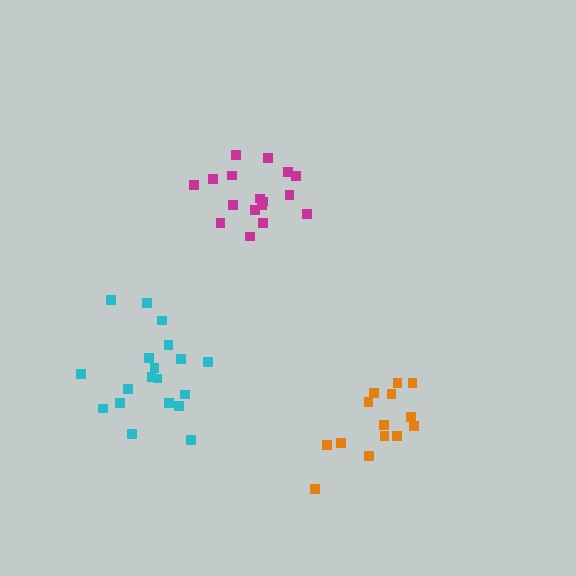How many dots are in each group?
Group 1: 14 dots, Group 2: 17 dots, Group 3: 19 dots (50 total).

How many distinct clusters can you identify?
There are 3 distinct clusters.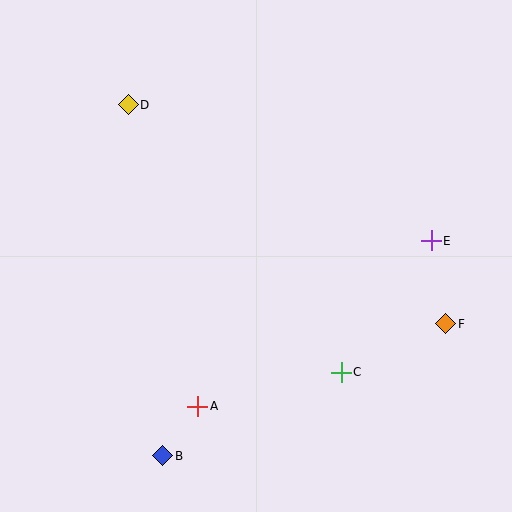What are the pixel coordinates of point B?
Point B is at (163, 456).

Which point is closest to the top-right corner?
Point E is closest to the top-right corner.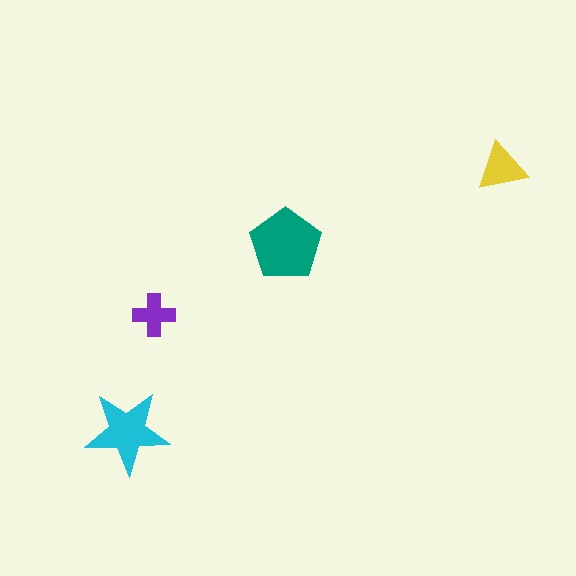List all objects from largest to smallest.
The teal pentagon, the cyan star, the yellow triangle, the purple cross.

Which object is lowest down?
The cyan star is bottommost.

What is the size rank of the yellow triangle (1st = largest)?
3rd.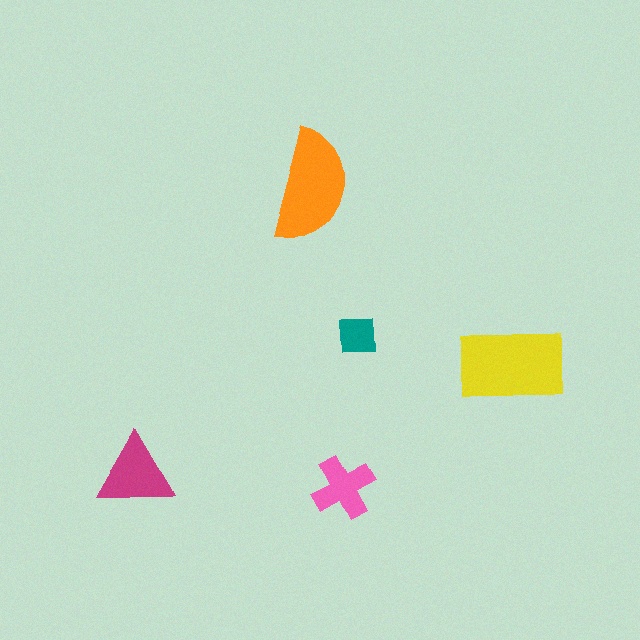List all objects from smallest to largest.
The teal square, the pink cross, the magenta triangle, the orange semicircle, the yellow rectangle.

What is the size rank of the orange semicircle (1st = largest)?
2nd.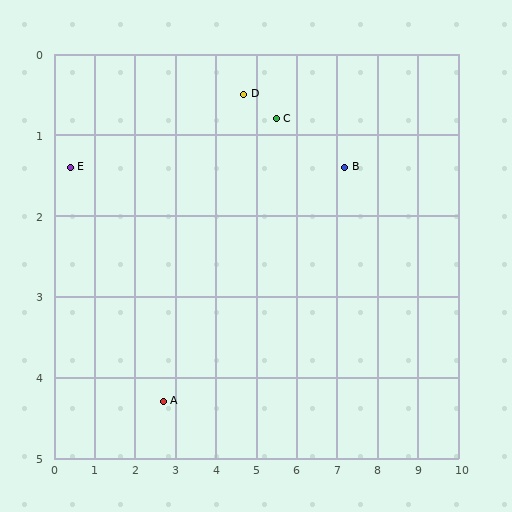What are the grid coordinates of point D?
Point D is at approximately (4.7, 0.5).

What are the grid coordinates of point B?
Point B is at approximately (7.2, 1.4).